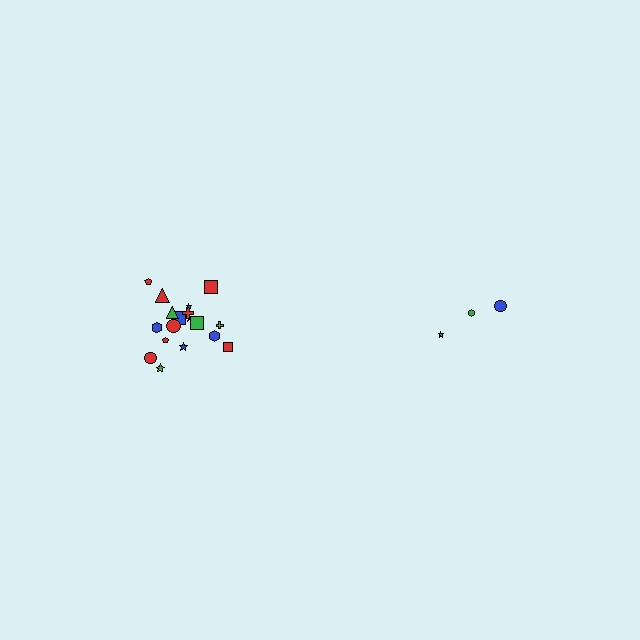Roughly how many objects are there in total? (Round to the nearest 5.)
Roughly 20 objects in total.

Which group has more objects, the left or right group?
The left group.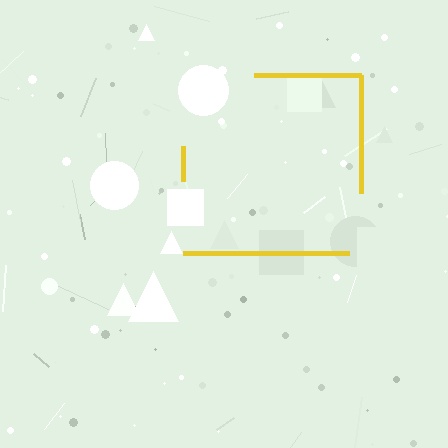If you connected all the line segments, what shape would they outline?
They would outline a square.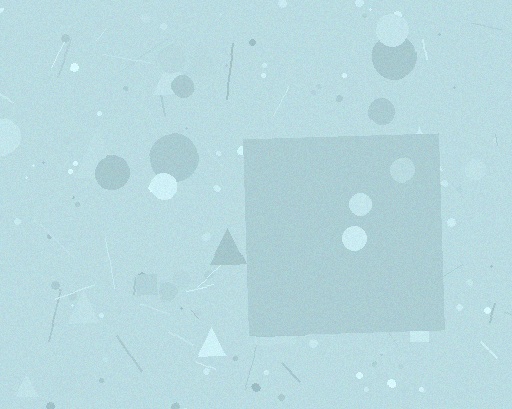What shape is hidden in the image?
A square is hidden in the image.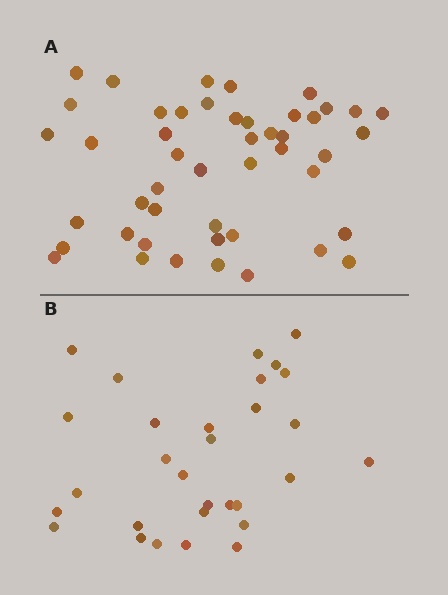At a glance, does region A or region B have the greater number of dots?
Region A (the top region) has more dots.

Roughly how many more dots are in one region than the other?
Region A has approximately 15 more dots than region B.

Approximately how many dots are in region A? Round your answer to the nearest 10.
About 50 dots. (The exact count is 47, which rounds to 50.)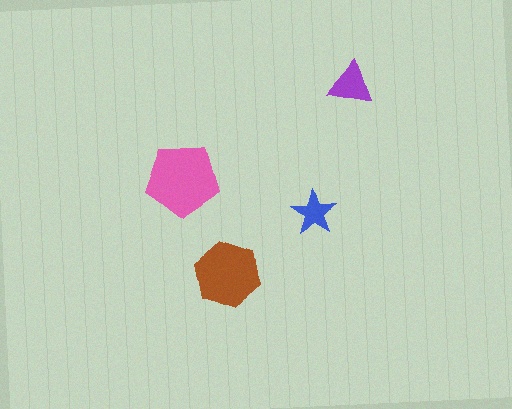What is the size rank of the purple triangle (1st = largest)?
3rd.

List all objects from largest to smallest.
The pink pentagon, the brown hexagon, the purple triangle, the blue star.